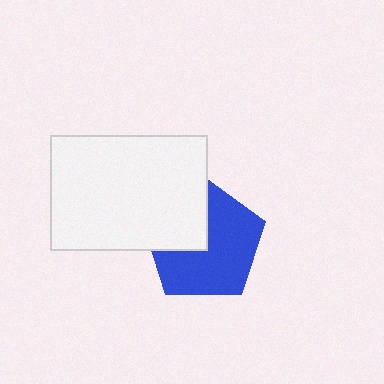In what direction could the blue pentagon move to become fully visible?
The blue pentagon could move toward the lower-right. That would shift it out from behind the white rectangle entirely.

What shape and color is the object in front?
The object in front is a white rectangle.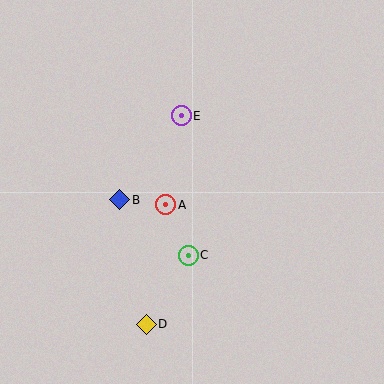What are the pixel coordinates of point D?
Point D is at (146, 324).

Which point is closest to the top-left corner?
Point E is closest to the top-left corner.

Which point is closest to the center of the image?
Point A at (166, 205) is closest to the center.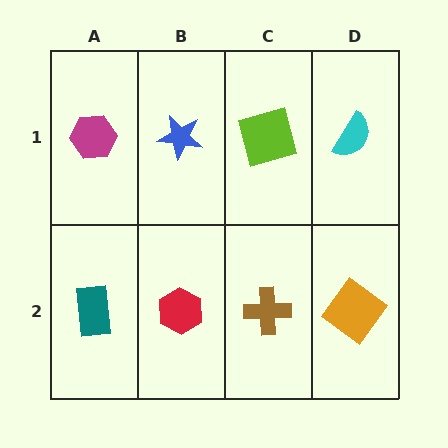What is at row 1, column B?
A blue star.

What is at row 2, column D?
An orange diamond.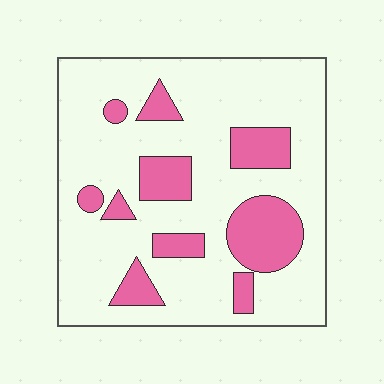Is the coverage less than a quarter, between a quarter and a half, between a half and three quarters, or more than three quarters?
Less than a quarter.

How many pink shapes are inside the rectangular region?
10.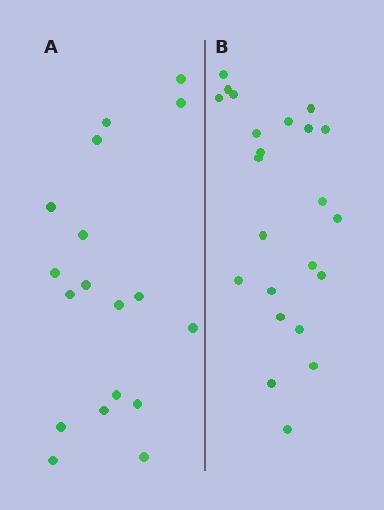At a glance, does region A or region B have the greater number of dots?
Region B (the right region) has more dots.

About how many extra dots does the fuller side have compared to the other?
Region B has about 5 more dots than region A.